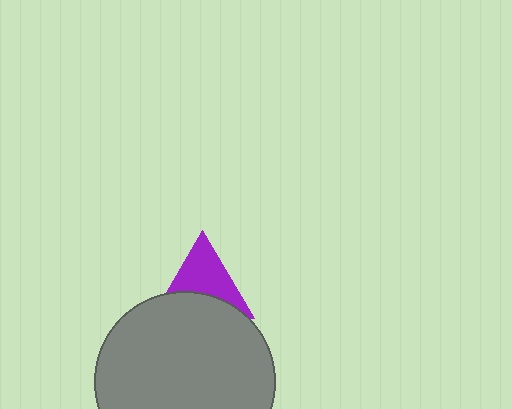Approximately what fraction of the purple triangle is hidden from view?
Roughly 43% of the purple triangle is hidden behind the gray circle.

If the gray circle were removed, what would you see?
You would see the complete purple triangle.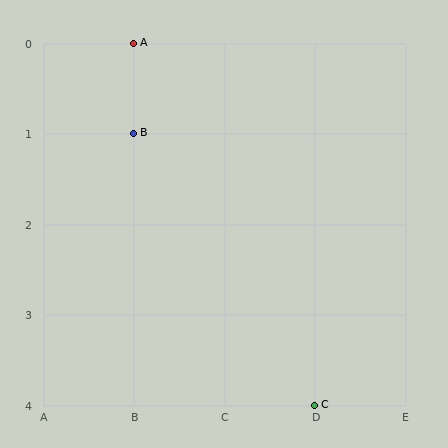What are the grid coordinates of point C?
Point C is at grid coordinates (D, 4).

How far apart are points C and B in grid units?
Points C and B are 2 columns and 3 rows apart (about 3.6 grid units diagonally).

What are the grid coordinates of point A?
Point A is at grid coordinates (B, 0).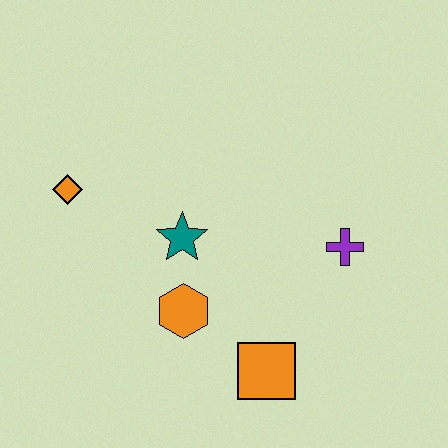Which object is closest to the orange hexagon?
The teal star is closest to the orange hexagon.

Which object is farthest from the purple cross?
The orange diamond is farthest from the purple cross.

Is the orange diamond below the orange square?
No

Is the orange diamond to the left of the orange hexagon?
Yes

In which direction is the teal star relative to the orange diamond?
The teal star is to the right of the orange diamond.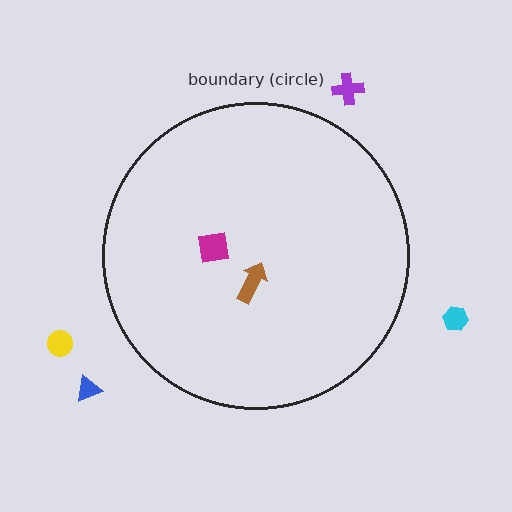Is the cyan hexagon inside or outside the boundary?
Outside.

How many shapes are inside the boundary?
2 inside, 4 outside.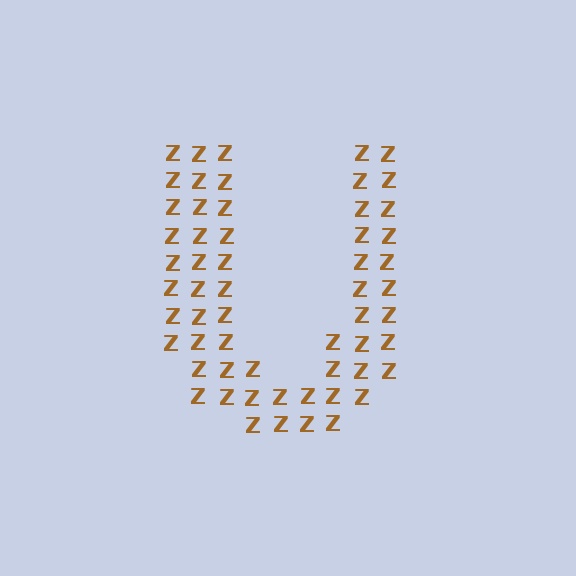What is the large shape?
The large shape is the letter U.